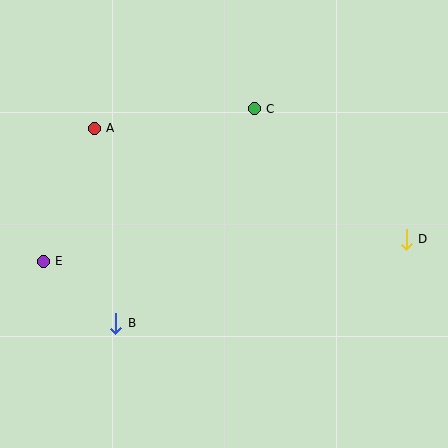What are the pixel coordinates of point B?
Point B is at (116, 323).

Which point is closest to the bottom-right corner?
Point D is closest to the bottom-right corner.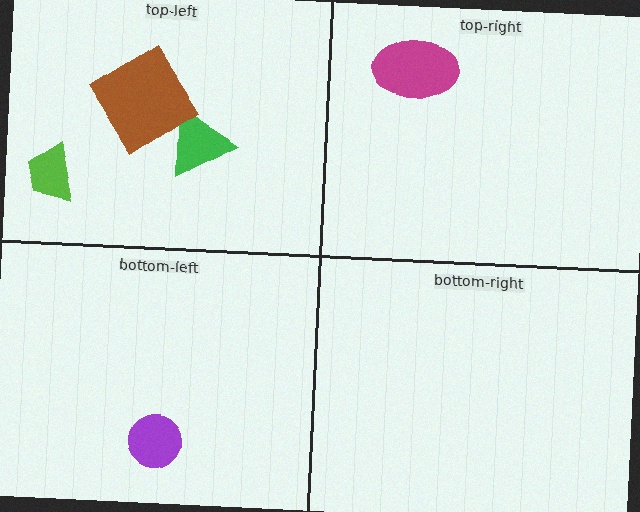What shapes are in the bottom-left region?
The purple circle.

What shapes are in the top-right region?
The magenta ellipse.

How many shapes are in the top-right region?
1.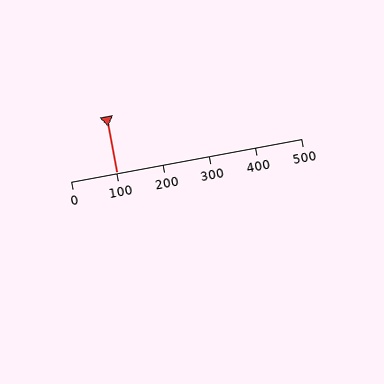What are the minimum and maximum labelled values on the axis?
The axis runs from 0 to 500.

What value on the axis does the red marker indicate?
The marker indicates approximately 100.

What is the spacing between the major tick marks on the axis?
The major ticks are spaced 100 apart.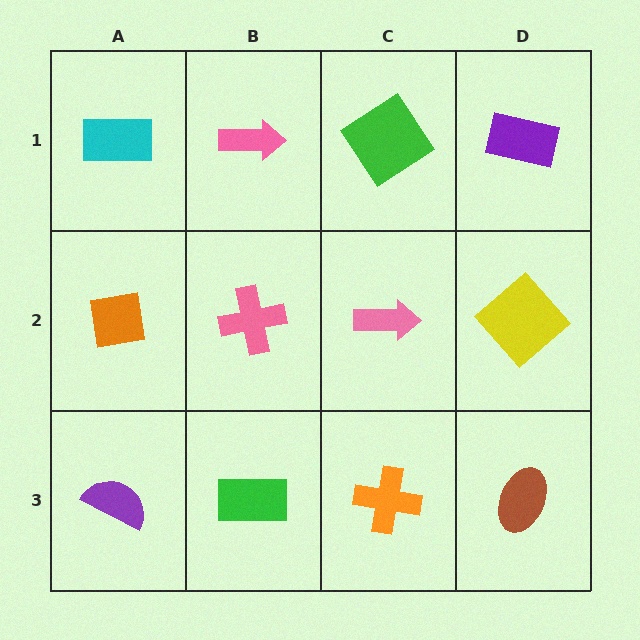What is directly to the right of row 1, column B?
A green diamond.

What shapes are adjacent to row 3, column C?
A pink arrow (row 2, column C), a green rectangle (row 3, column B), a brown ellipse (row 3, column D).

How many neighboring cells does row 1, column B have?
3.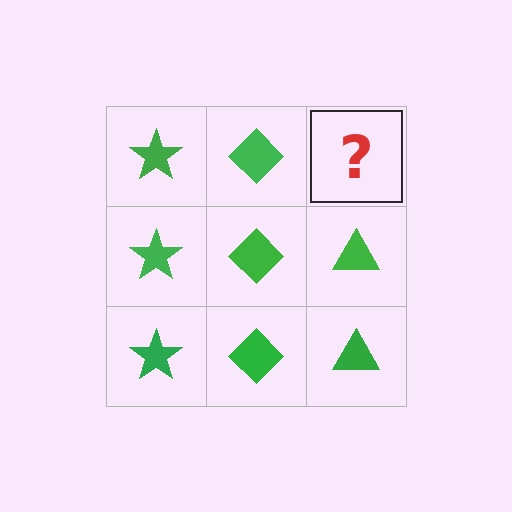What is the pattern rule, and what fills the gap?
The rule is that each column has a consistent shape. The gap should be filled with a green triangle.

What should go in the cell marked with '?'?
The missing cell should contain a green triangle.